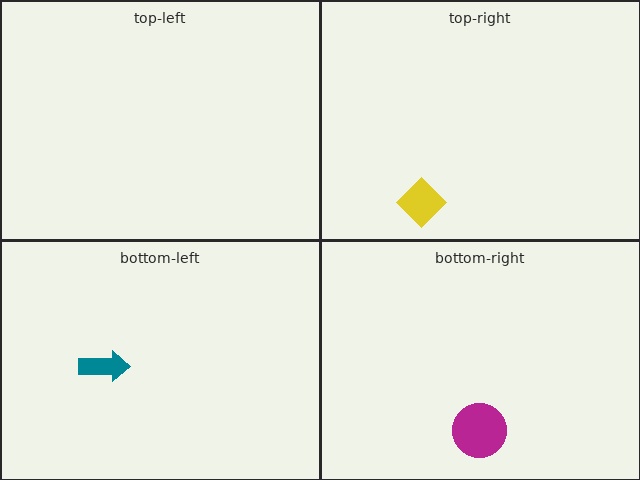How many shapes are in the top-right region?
1.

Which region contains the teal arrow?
The bottom-left region.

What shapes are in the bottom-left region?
The teal arrow.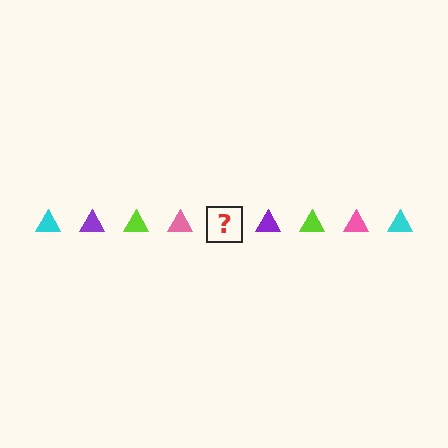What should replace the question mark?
The question mark should be replaced with a cyan triangle.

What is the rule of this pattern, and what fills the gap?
The rule is that the pattern cycles through cyan, purple, lime, pink triangles. The gap should be filled with a cyan triangle.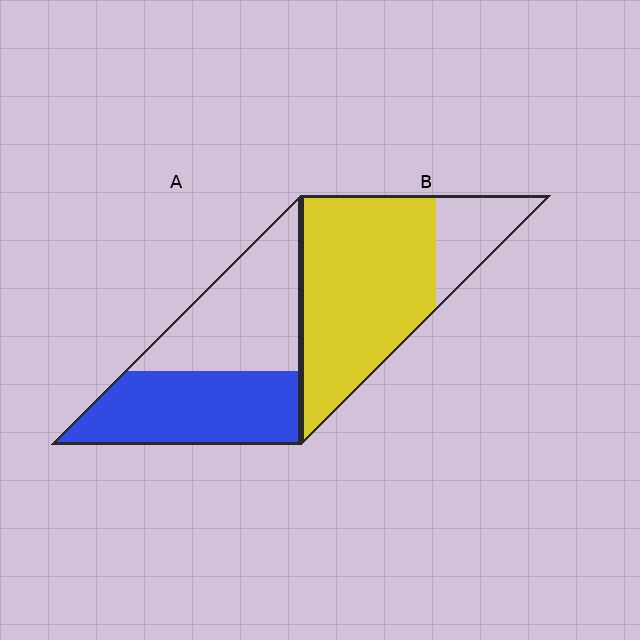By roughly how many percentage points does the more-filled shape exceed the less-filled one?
By roughly 30 percentage points (B over A).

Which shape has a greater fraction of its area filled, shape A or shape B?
Shape B.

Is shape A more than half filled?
Roughly half.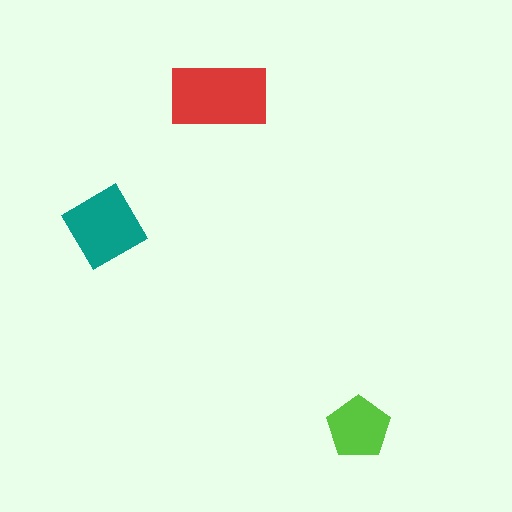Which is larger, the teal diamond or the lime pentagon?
The teal diamond.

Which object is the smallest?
The lime pentagon.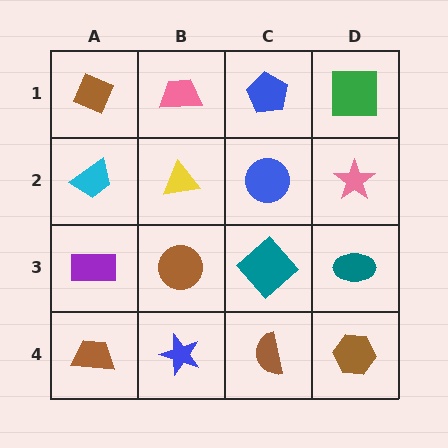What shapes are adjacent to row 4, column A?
A purple rectangle (row 3, column A), a blue star (row 4, column B).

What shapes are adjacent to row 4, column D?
A teal ellipse (row 3, column D), a brown semicircle (row 4, column C).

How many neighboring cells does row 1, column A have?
2.